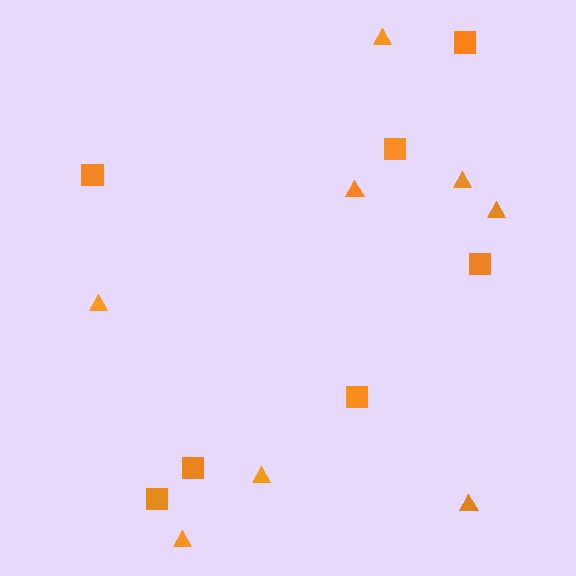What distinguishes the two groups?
There are 2 groups: one group of triangles (8) and one group of squares (7).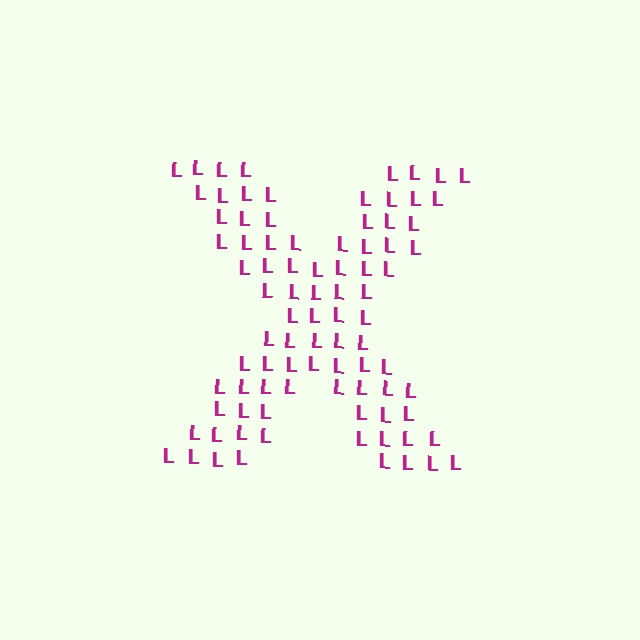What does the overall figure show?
The overall figure shows the letter X.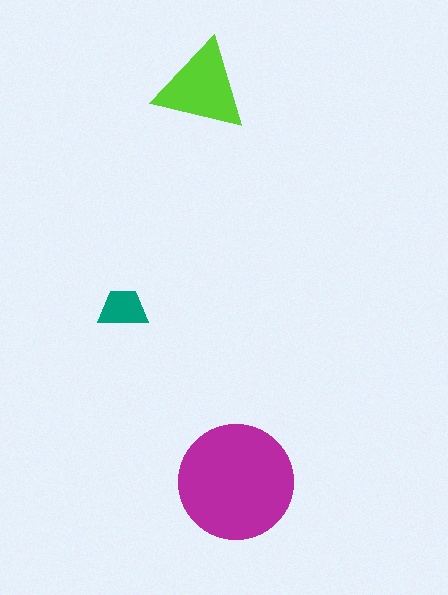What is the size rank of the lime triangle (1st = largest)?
2nd.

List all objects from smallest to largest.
The teal trapezoid, the lime triangle, the magenta circle.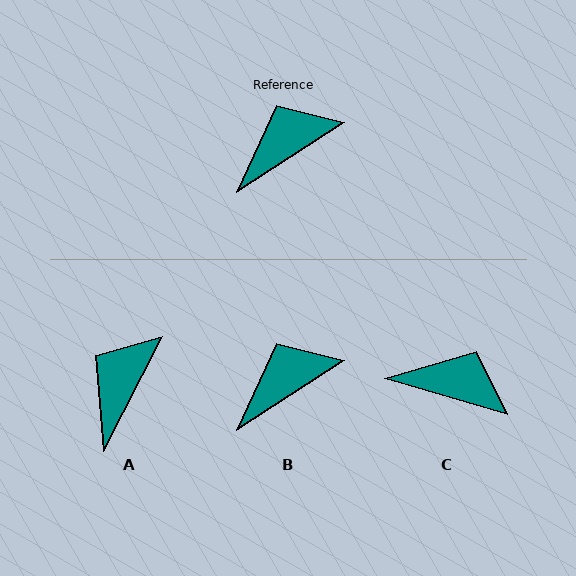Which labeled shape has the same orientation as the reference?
B.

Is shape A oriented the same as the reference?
No, it is off by about 29 degrees.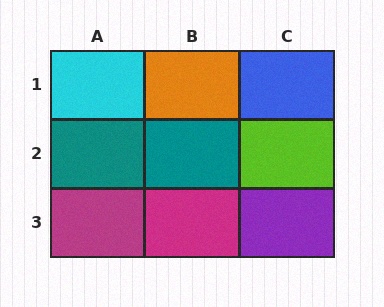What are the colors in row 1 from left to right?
Cyan, orange, blue.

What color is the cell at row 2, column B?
Teal.